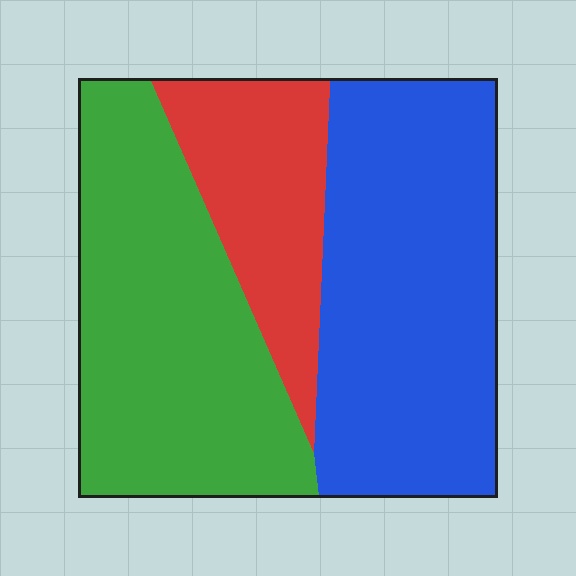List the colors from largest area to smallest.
From largest to smallest: blue, green, red.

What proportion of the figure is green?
Green takes up about two fifths (2/5) of the figure.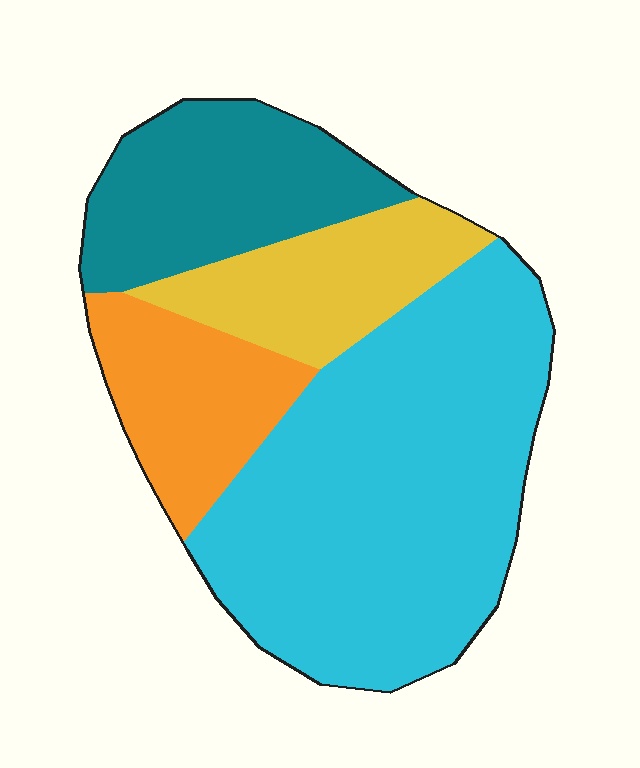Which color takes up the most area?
Cyan, at roughly 50%.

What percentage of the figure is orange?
Orange covers 15% of the figure.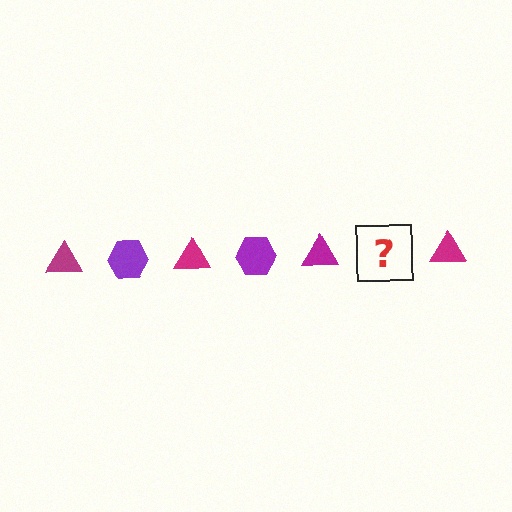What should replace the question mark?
The question mark should be replaced with a purple hexagon.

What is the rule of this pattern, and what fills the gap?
The rule is that the pattern alternates between magenta triangle and purple hexagon. The gap should be filled with a purple hexagon.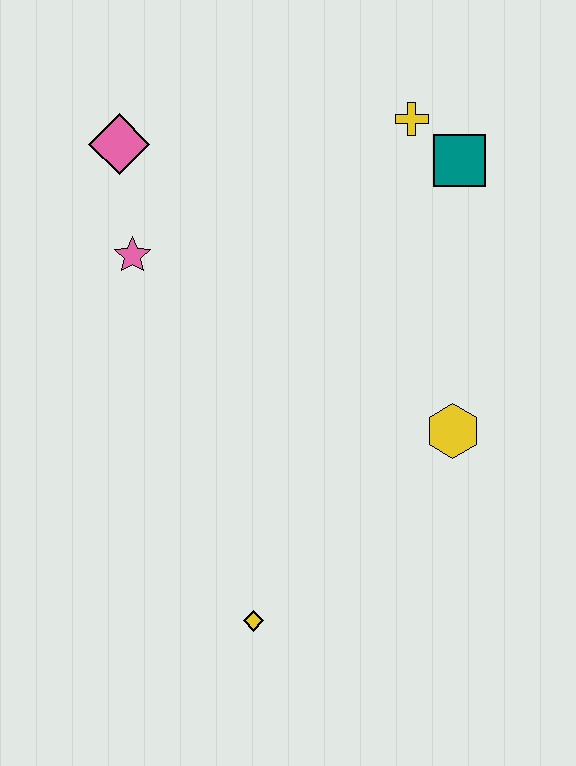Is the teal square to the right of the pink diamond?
Yes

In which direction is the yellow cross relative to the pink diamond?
The yellow cross is to the right of the pink diamond.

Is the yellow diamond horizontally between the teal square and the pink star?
Yes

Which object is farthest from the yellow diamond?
The yellow cross is farthest from the yellow diamond.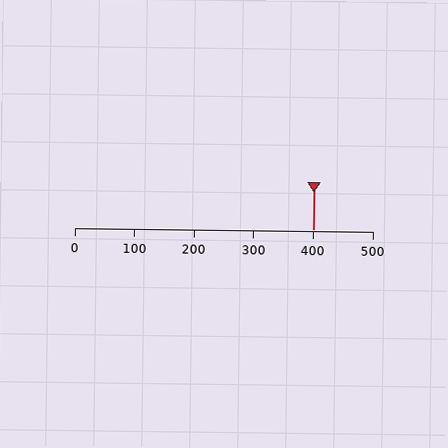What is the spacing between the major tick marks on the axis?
The major ticks are spaced 100 apart.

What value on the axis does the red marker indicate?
The marker indicates approximately 400.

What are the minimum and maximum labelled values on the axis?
The axis runs from 0 to 500.